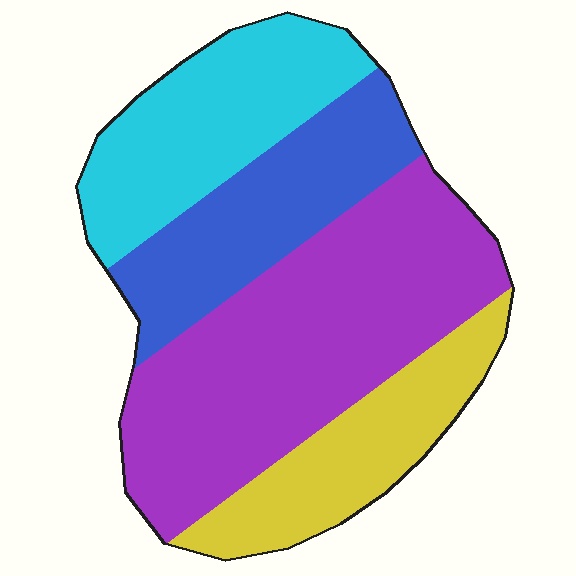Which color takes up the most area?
Purple, at roughly 40%.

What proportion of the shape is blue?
Blue takes up less than a quarter of the shape.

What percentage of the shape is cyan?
Cyan takes up about one fifth (1/5) of the shape.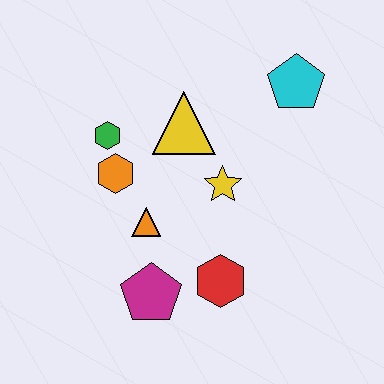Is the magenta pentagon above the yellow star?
No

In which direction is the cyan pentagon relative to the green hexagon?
The cyan pentagon is to the right of the green hexagon.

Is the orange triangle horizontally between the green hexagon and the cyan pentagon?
Yes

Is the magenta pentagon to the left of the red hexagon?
Yes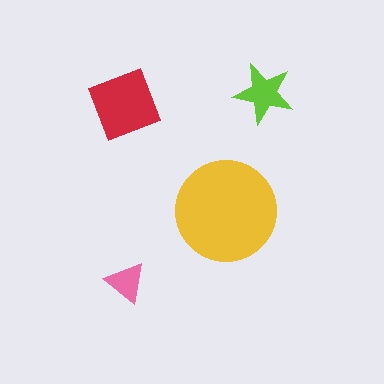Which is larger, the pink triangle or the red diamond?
The red diamond.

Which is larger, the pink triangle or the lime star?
The lime star.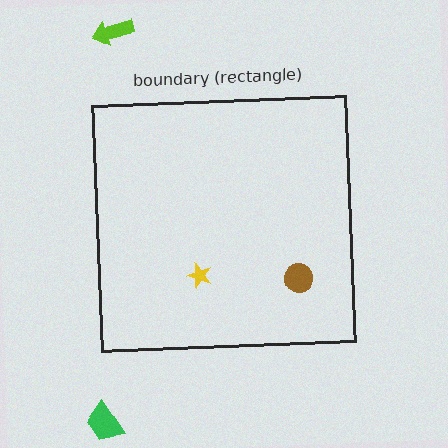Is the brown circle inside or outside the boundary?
Inside.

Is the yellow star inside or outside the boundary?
Inside.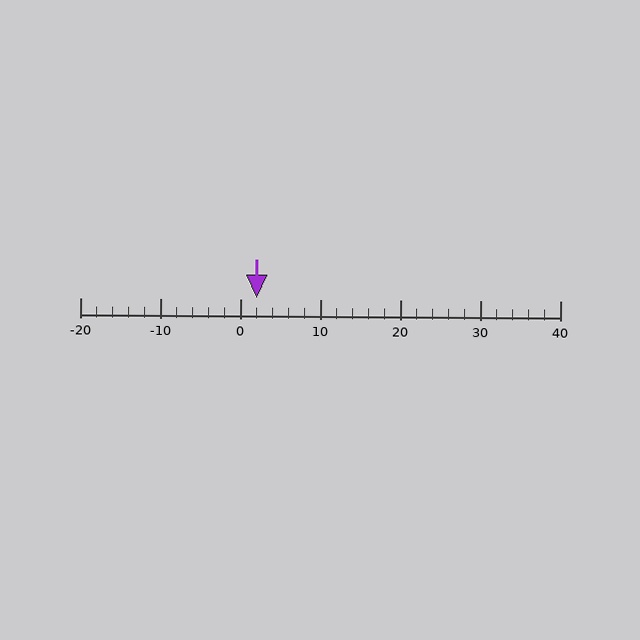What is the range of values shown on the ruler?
The ruler shows values from -20 to 40.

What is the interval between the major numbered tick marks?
The major tick marks are spaced 10 units apart.